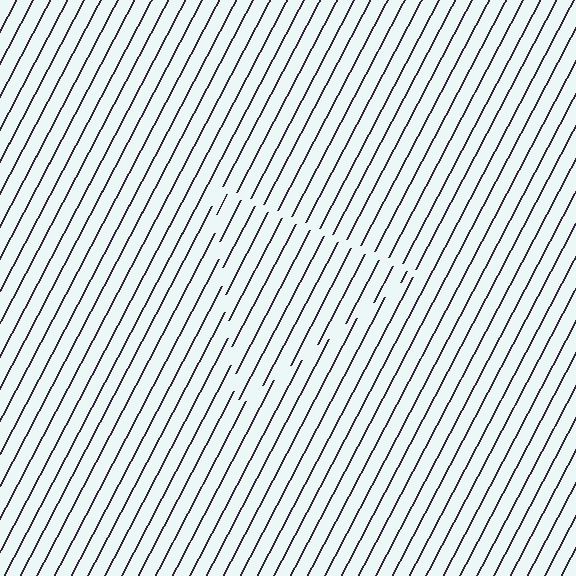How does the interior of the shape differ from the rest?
The interior of the shape contains the same grating, shifted by half a period — the contour is defined by the phase discontinuity where line-ends from the inner and outer gratings abut.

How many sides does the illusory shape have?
3 sides — the line-ends trace a triangle.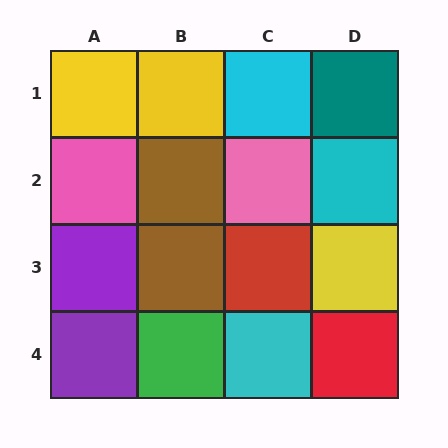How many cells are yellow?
3 cells are yellow.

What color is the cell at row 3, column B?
Brown.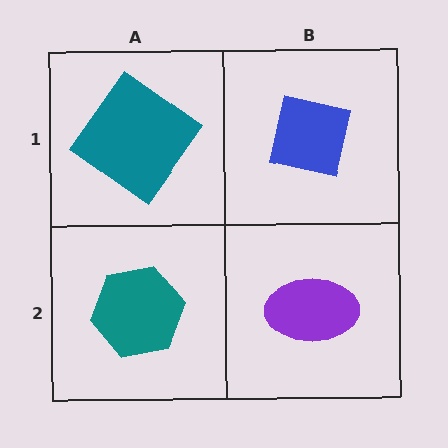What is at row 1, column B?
A blue square.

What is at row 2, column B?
A purple ellipse.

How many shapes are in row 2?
2 shapes.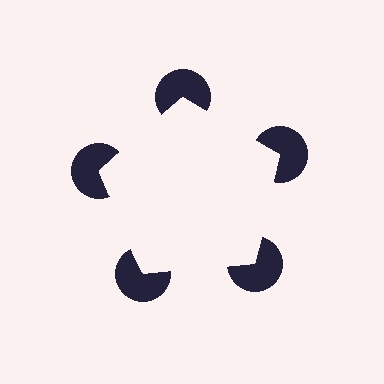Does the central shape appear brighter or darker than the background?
It typically appears slightly brighter than the background, even though no actual brightness change is drawn.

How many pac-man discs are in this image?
There are 5 — one at each vertex of the illusory pentagon.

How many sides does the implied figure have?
5 sides.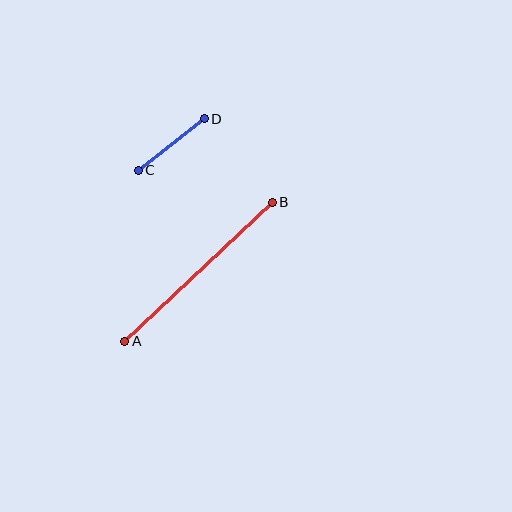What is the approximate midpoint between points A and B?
The midpoint is at approximately (198, 272) pixels.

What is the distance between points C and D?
The distance is approximately 83 pixels.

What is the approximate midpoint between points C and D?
The midpoint is at approximately (171, 145) pixels.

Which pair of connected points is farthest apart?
Points A and B are farthest apart.